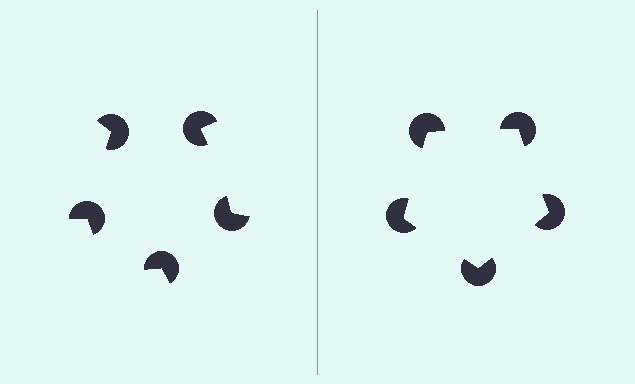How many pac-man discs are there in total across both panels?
10 — 5 on each side.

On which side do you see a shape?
An illusory pentagon appears on the right side. On the left side the wedge cuts are rotated, so no coherent shape forms.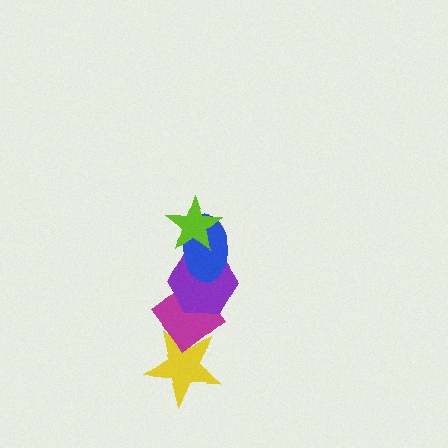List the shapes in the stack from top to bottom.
From top to bottom: the lime star, the blue ellipse, the purple hexagon, the magenta diamond, the yellow star.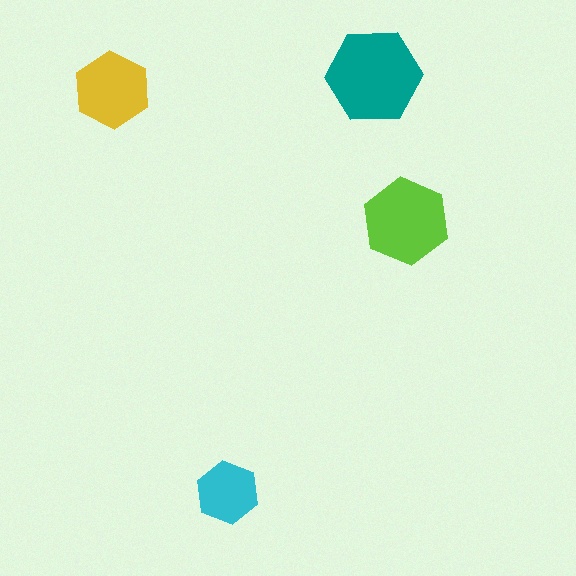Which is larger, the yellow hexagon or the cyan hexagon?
The yellow one.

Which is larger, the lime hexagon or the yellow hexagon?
The lime one.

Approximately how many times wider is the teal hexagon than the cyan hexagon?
About 1.5 times wider.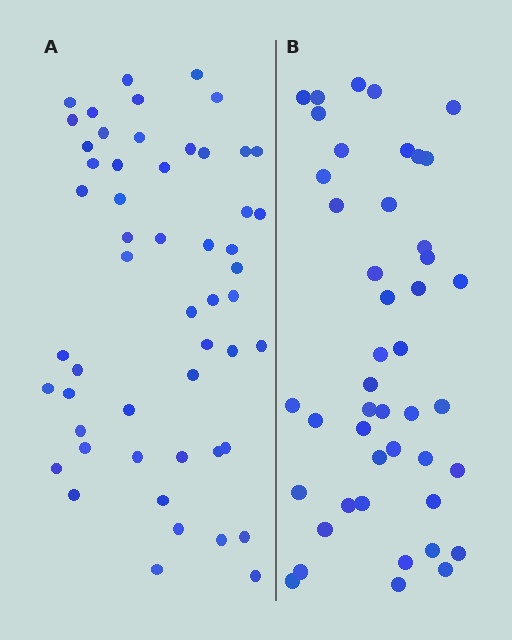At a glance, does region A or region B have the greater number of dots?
Region A (the left region) has more dots.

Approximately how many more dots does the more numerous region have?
Region A has roughly 8 or so more dots than region B.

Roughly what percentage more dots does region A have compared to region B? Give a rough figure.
About 20% more.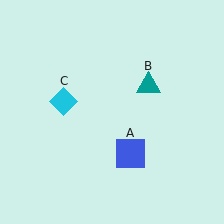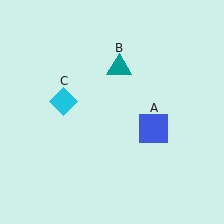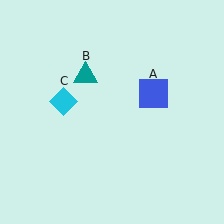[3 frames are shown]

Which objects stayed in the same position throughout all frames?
Cyan diamond (object C) remained stationary.